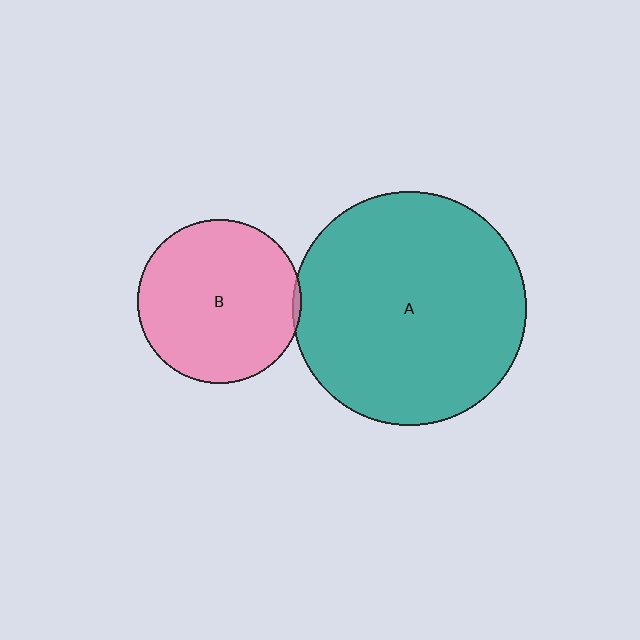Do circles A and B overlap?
Yes.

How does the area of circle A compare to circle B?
Approximately 2.0 times.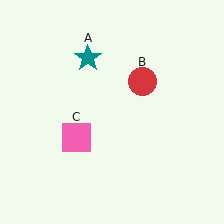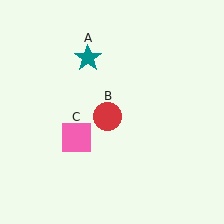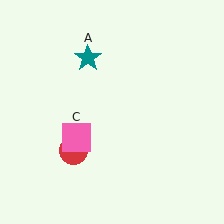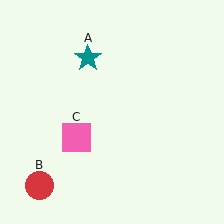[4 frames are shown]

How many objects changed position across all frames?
1 object changed position: red circle (object B).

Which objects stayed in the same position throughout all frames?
Teal star (object A) and pink square (object C) remained stationary.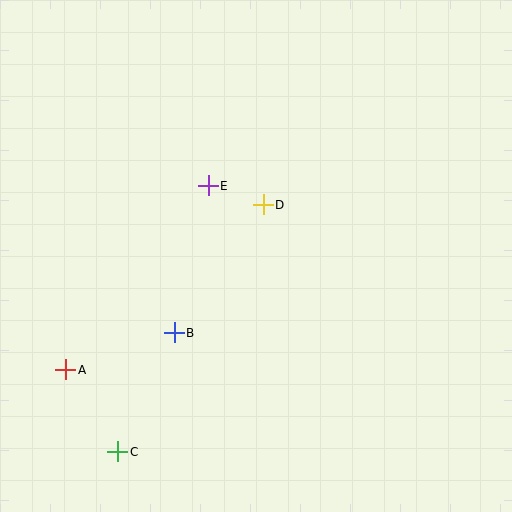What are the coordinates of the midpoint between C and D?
The midpoint between C and D is at (190, 328).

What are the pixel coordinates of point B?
Point B is at (174, 333).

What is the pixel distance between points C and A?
The distance between C and A is 97 pixels.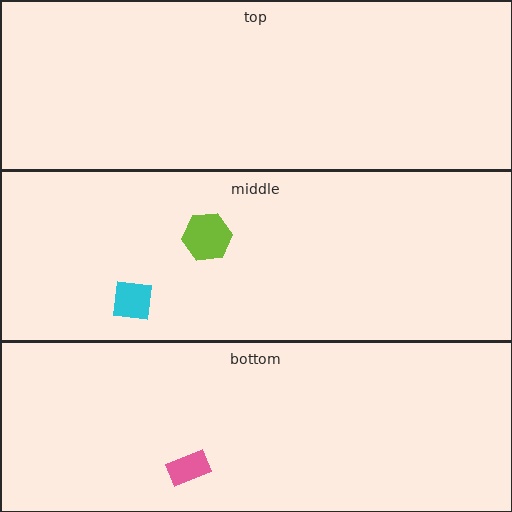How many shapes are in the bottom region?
1.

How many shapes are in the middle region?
2.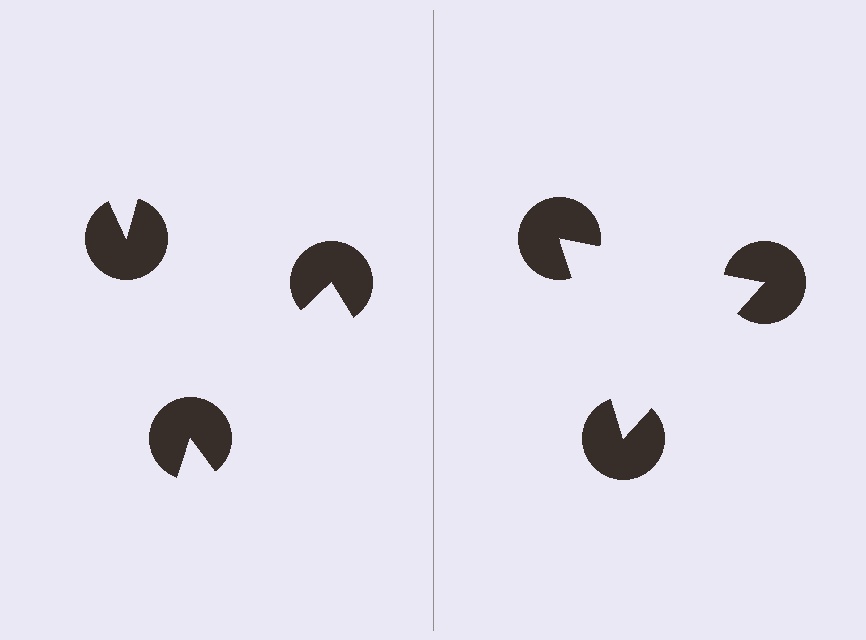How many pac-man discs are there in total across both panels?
6 — 3 on each side.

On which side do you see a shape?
An illusory triangle appears on the right side. On the left side the wedge cuts are rotated, so no coherent shape forms.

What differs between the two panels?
The pac-man discs are positioned identically on both sides; only the wedge orientations differ. On the right they align to a triangle; on the left they are misaligned.